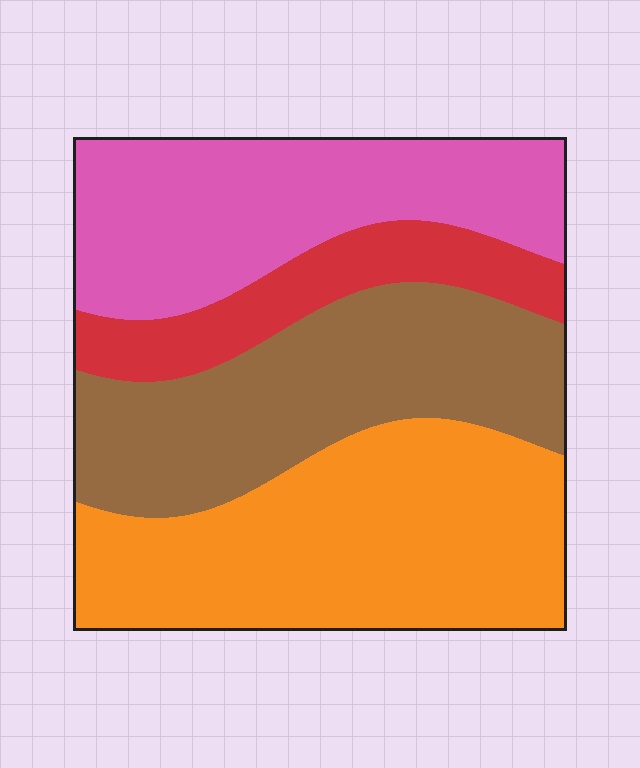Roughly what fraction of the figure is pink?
Pink covers around 25% of the figure.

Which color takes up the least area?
Red, at roughly 15%.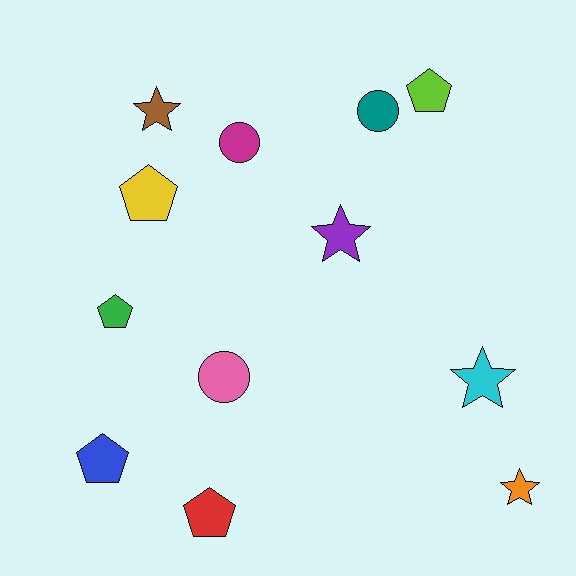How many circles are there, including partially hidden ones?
There are 3 circles.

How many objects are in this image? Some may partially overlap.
There are 12 objects.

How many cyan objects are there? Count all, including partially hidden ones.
There is 1 cyan object.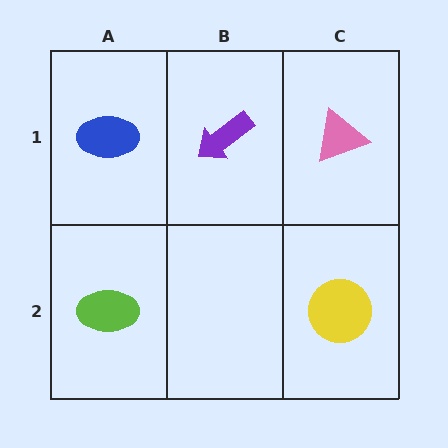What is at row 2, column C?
A yellow circle.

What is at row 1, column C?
A pink triangle.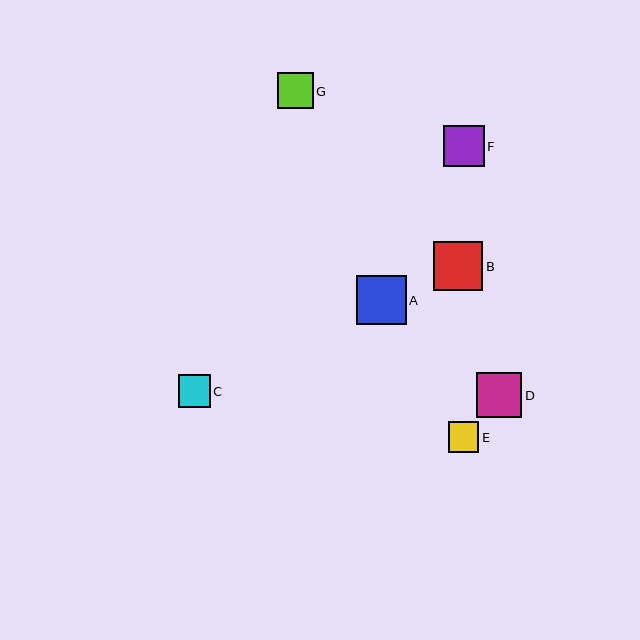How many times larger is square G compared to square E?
Square G is approximately 1.2 times the size of square E.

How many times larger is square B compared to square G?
Square B is approximately 1.4 times the size of square G.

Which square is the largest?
Square A is the largest with a size of approximately 50 pixels.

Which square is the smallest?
Square E is the smallest with a size of approximately 30 pixels.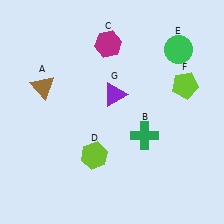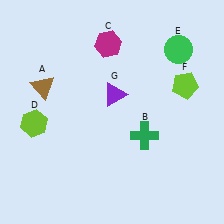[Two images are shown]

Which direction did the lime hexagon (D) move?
The lime hexagon (D) moved left.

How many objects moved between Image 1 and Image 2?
1 object moved between the two images.